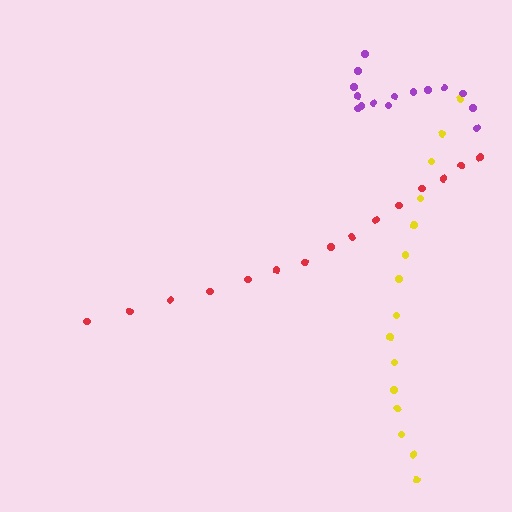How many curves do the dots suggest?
There are 3 distinct paths.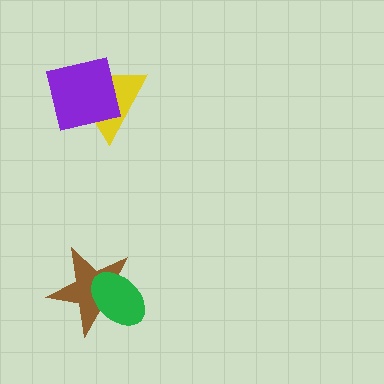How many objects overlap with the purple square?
1 object overlaps with the purple square.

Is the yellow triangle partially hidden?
Yes, it is partially covered by another shape.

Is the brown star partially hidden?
Yes, it is partially covered by another shape.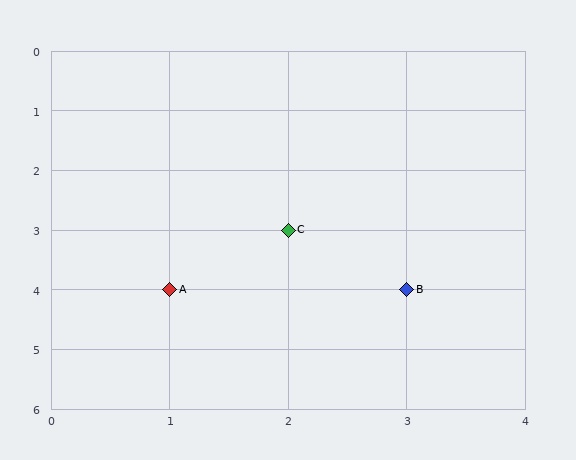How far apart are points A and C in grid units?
Points A and C are 1 column and 1 row apart (about 1.4 grid units diagonally).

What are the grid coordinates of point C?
Point C is at grid coordinates (2, 3).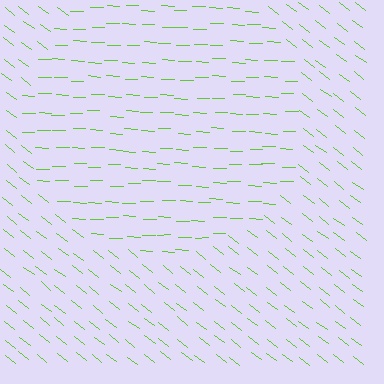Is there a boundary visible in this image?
Yes, there is a texture boundary formed by a change in line orientation.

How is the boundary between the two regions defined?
The boundary is defined purely by a change in line orientation (approximately 36 degrees difference). All lines are the same color and thickness.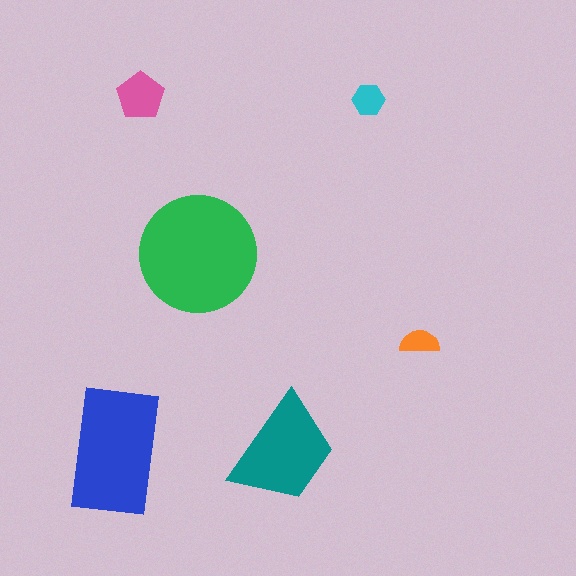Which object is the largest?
The green circle.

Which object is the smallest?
The orange semicircle.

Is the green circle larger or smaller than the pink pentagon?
Larger.